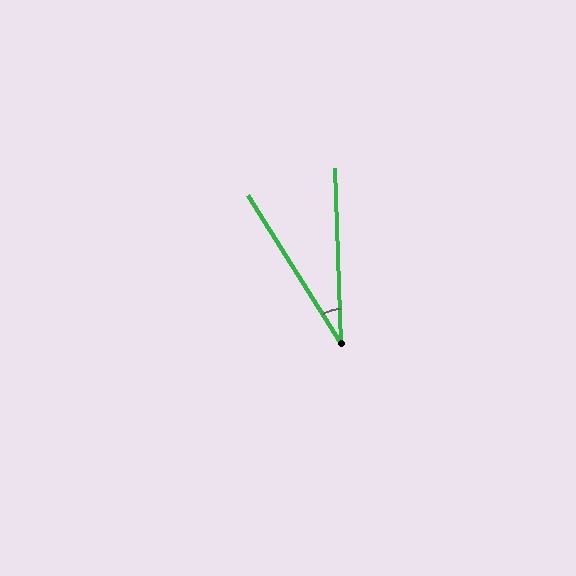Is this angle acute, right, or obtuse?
It is acute.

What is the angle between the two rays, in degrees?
Approximately 30 degrees.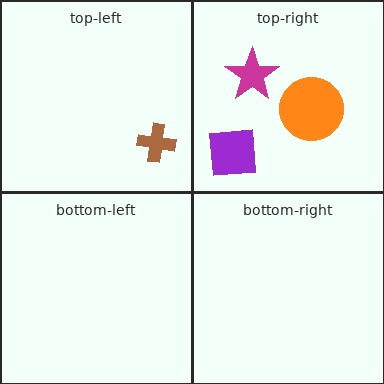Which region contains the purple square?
The top-right region.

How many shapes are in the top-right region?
3.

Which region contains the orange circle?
The top-right region.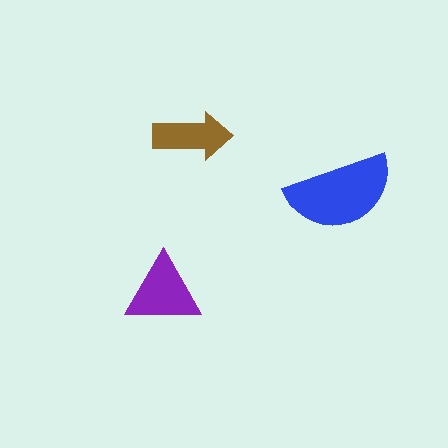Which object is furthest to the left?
The purple triangle is leftmost.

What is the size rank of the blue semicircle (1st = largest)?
1st.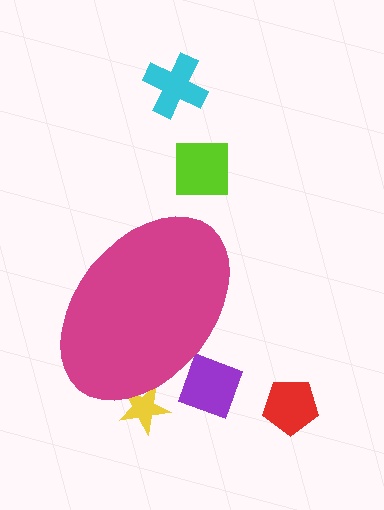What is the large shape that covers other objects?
A magenta ellipse.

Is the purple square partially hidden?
Yes, the purple square is partially hidden behind the magenta ellipse.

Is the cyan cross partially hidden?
No, the cyan cross is fully visible.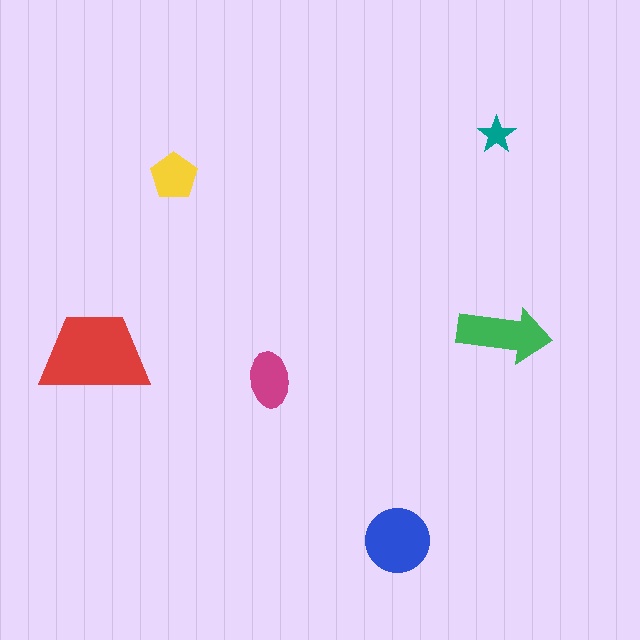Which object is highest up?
The teal star is topmost.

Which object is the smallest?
The teal star.